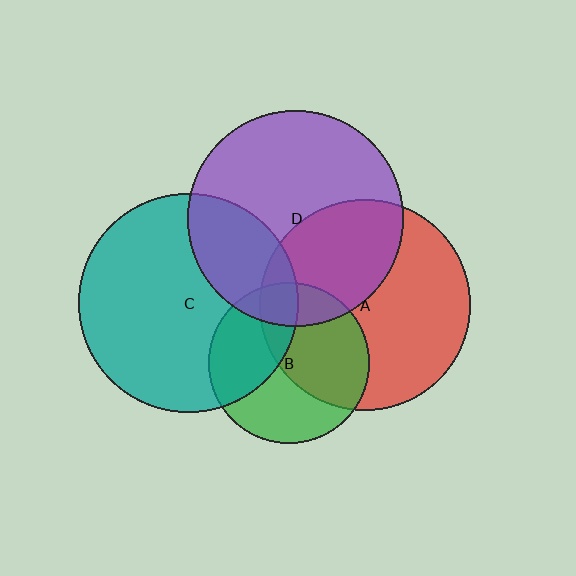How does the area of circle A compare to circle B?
Approximately 1.7 times.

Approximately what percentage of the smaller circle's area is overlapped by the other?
Approximately 40%.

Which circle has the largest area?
Circle C (teal).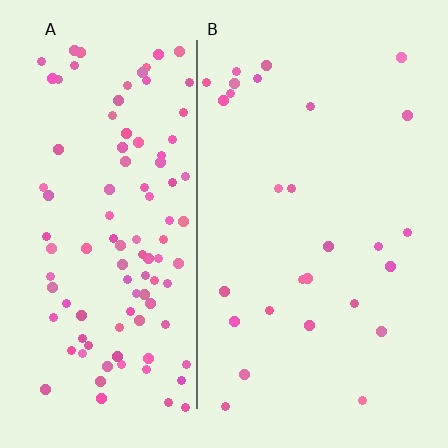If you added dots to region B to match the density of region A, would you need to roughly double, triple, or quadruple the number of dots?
Approximately quadruple.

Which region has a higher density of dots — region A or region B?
A (the left).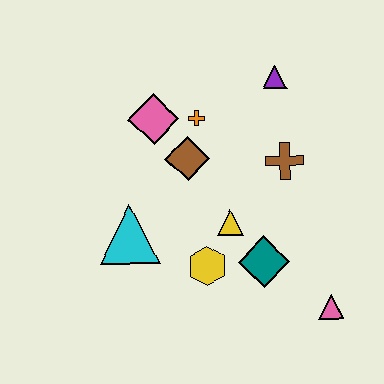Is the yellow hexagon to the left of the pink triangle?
Yes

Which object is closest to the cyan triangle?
The yellow hexagon is closest to the cyan triangle.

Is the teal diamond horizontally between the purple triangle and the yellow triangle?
Yes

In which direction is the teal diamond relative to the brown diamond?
The teal diamond is below the brown diamond.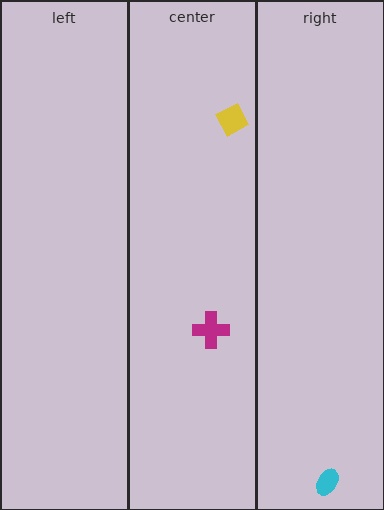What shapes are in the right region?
The cyan ellipse.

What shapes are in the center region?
The yellow diamond, the magenta cross.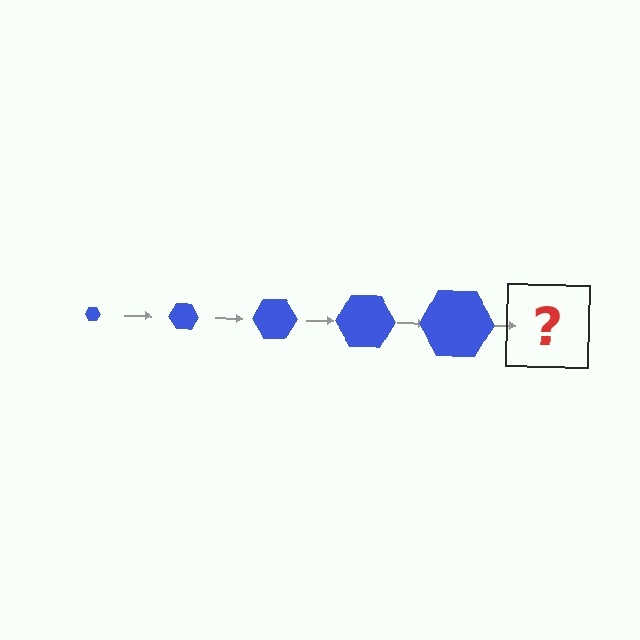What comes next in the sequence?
The next element should be a blue hexagon, larger than the previous one.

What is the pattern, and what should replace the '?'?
The pattern is that the hexagon gets progressively larger each step. The '?' should be a blue hexagon, larger than the previous one.